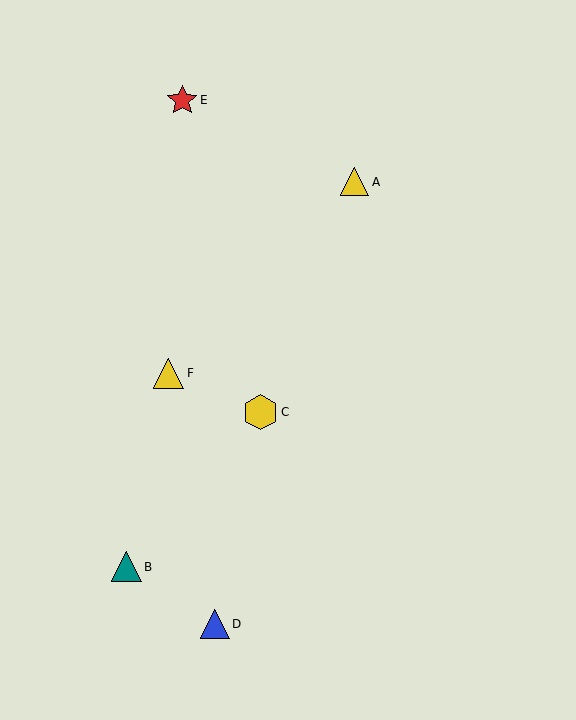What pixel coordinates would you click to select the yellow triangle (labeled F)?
Click at (169, 373) to select the yellow triangle F.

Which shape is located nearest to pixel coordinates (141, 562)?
The teal triangle (labeled B) at (126, 567) is nearest to that location.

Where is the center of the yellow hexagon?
The center of the yellow hexagon is at (261, 412).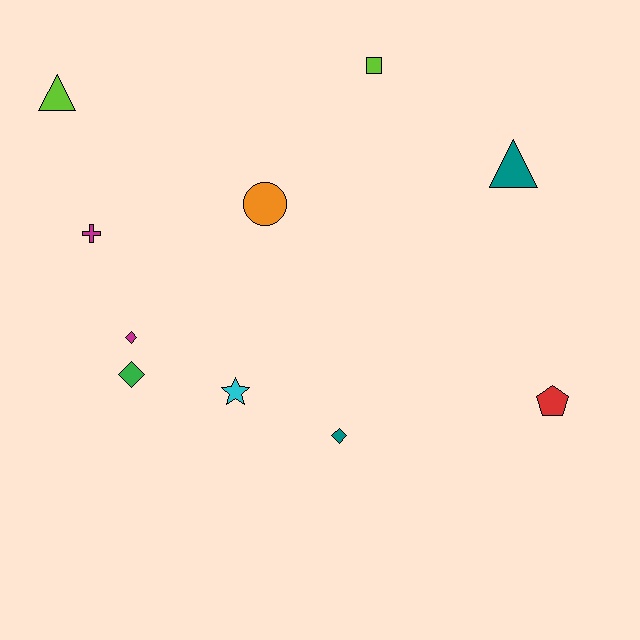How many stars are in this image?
There is 1 star.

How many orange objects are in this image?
There is 1 orange object.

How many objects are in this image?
There are 10 objects.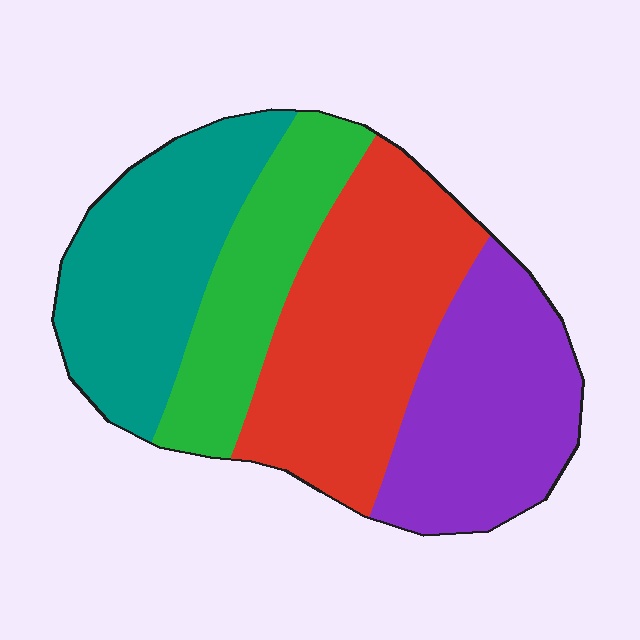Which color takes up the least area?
Green, at roughly 20%.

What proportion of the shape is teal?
Teal covers 25% of the shape.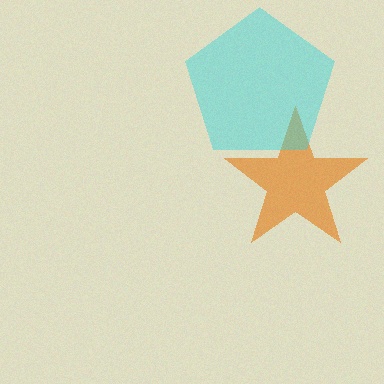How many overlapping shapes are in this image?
There are 2 overlapping shapes in the image.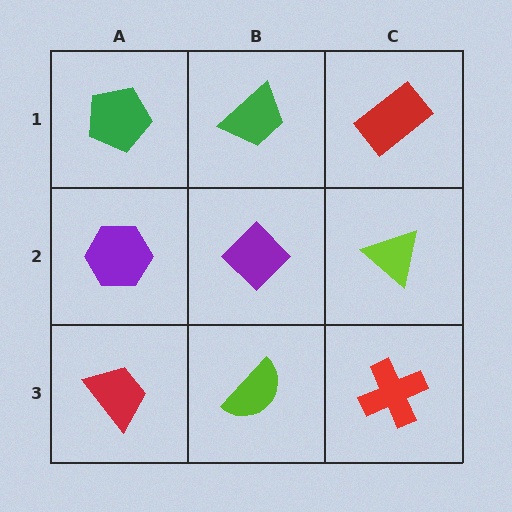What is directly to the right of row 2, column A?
A purple diamond.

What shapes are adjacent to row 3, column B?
A purple diamond (row 2, column B), a red trapezoid (row 3, column A), a red cross (row 3, column C).